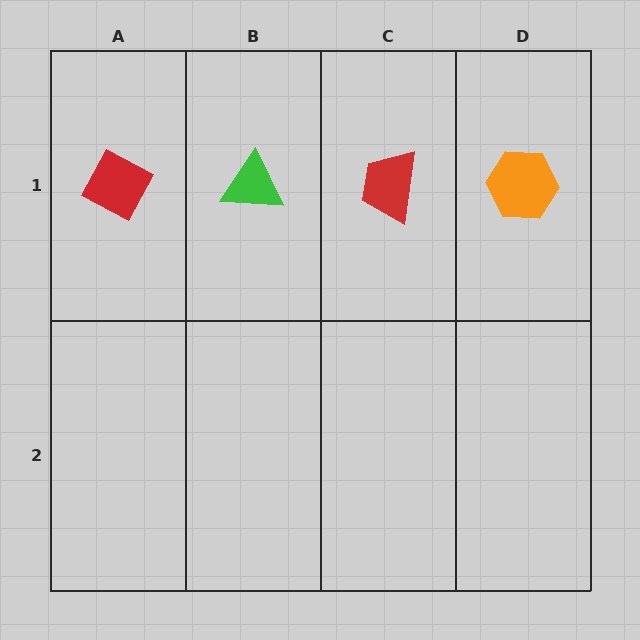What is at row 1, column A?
A red diamond.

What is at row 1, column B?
A green triangle.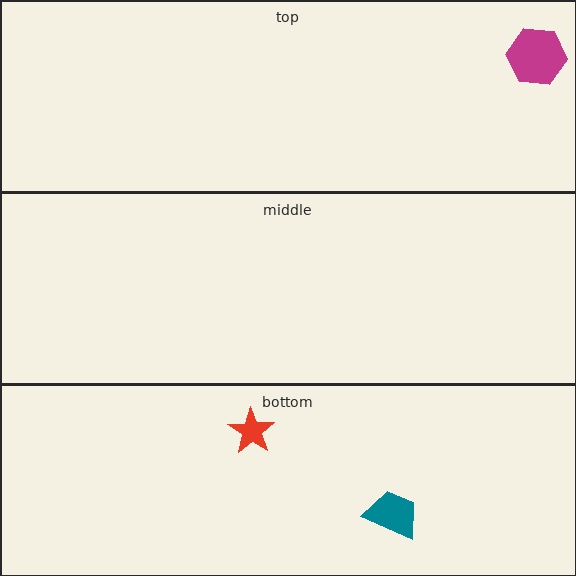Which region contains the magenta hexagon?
The top region.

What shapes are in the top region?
The magenta hexagon.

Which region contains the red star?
The bottom region.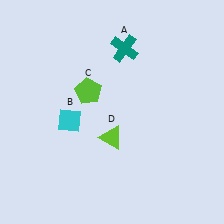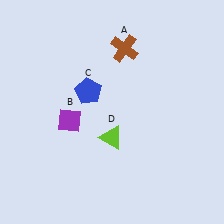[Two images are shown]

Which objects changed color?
A changed from teal to brown. B changed from cyan to purple. C changed from lime to blue.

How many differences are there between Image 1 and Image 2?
There are 3 differences between the two images.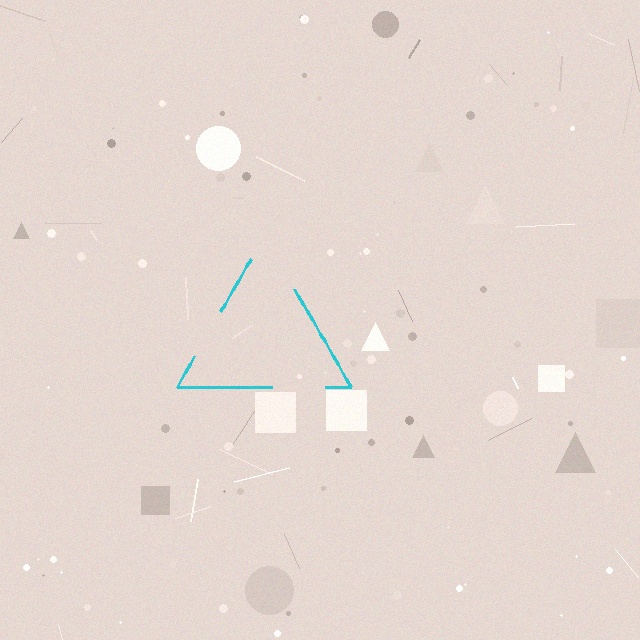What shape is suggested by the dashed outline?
The dashed outline suggests a triangle.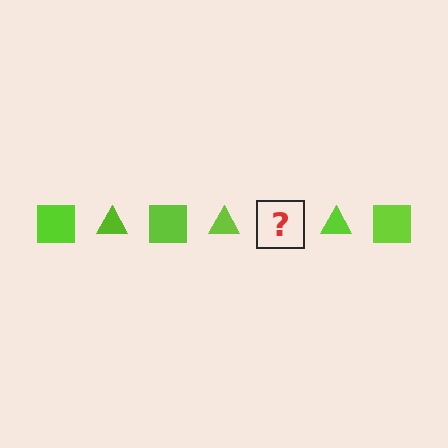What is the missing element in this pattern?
The missing element is a lime square.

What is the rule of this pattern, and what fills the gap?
The rule is that the pattern cycles through square, triangle shapes in lime. The gap should be filled with a lime square.